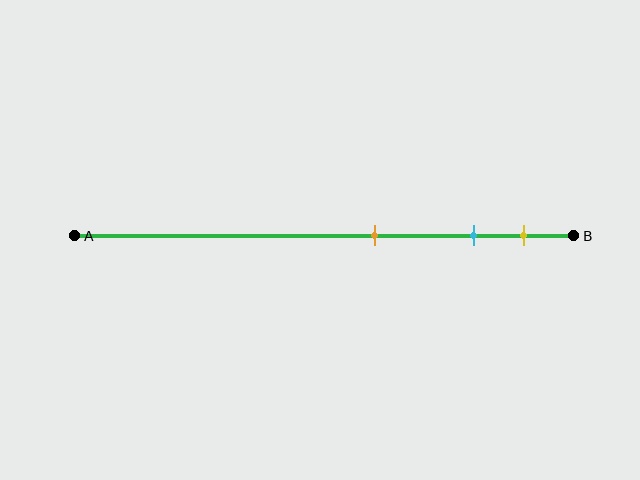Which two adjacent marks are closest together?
The cyan and yellow marks are the closest adjacent pair.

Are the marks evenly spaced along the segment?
No, the marks are not evenly spaced.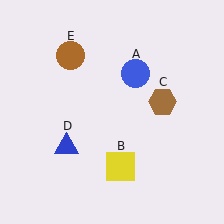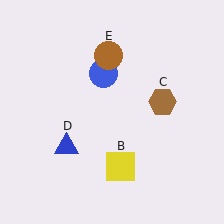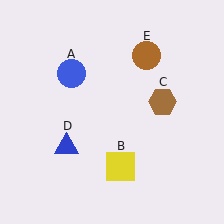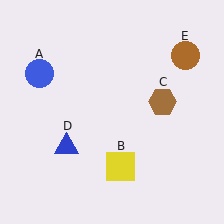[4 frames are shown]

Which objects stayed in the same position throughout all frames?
Yellow square (object B) and brown hexagon (object C) and blue triangle (object D) remained stationary.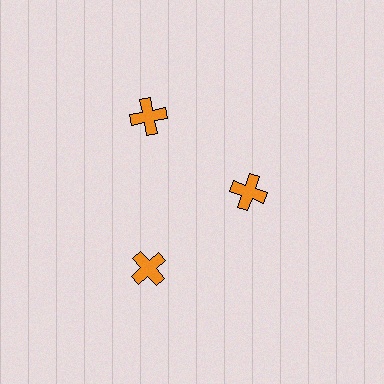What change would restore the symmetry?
The symmetry would be restored by moving it outward, back onto the ring so that all 3 crosses sit at equal angles and equal distance from the center.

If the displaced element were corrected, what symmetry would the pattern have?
It would have 3-fold rotational symmetry — the pattern would map onto itself every 120 degrees.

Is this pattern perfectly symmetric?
No. The 3 orange crosses are arranged in a ring, but one element near the 3 o'clock position is pulled inward toward the center, breaking the 3-fold rotational symmetry.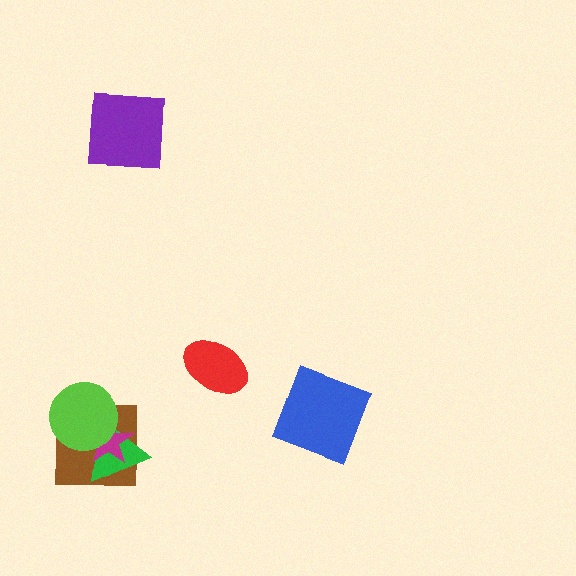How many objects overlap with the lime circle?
3 objects overlap with the lime circle.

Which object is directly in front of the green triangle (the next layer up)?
The magenta star is directly in front of the green triangle.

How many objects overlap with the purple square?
0 objects overlap with the purple square.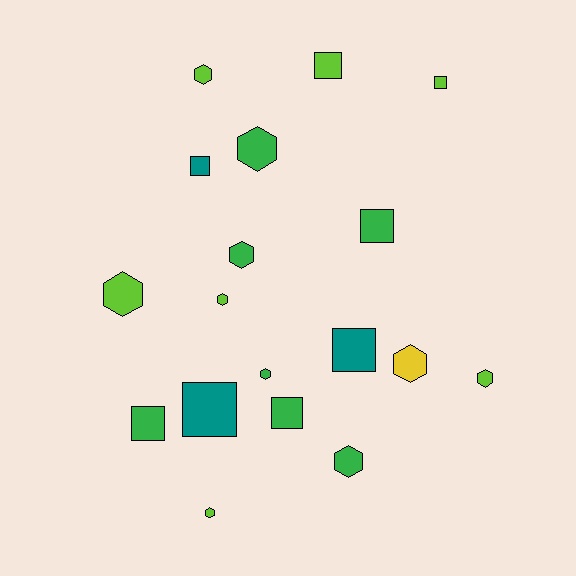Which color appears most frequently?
Green, with 7 objects.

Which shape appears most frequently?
Hexagon, with 10 objects.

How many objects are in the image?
There are 18 objects.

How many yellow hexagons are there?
There is 1 yellow hexagon.